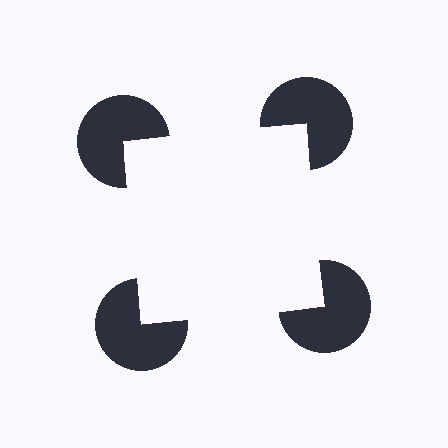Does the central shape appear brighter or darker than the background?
It typically appears slightly brighter than the background, even though no actual brightness change is drawn.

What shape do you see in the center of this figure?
An illusory square — its edges are inferred from the aligned wedge cuts in the pac-man discs, not physically drawn.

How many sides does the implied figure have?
4 sides.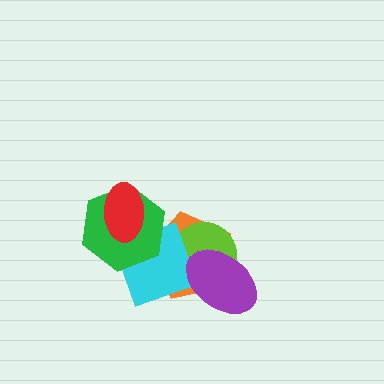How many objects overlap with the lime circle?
3 objects overlap with the lime circle.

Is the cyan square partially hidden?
Yes, it is partially covered by another shape.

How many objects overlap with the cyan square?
3 objects overlap with the cyan square.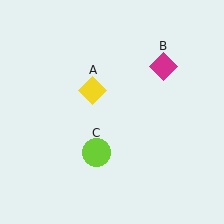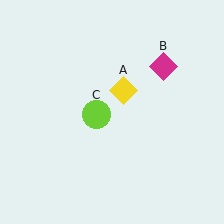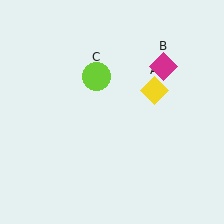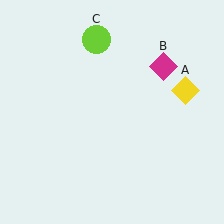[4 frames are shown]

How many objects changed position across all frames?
2 objects changed position: yellow diamond (object A), lime circle (object C).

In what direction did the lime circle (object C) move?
The lime circle (object C) moved up.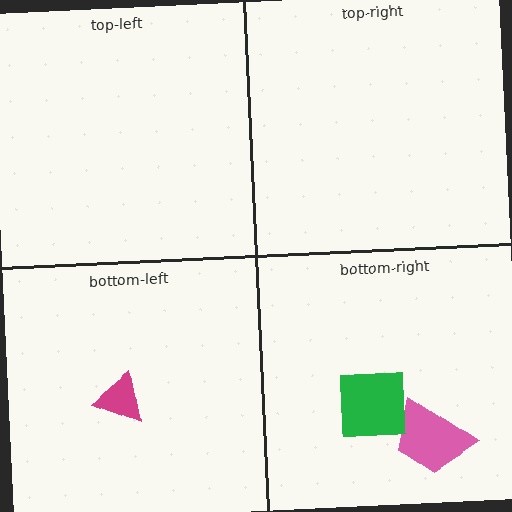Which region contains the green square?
The bottom-right region.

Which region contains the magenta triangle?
The bottom-left region.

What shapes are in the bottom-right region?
The pink trapezoid, the green square.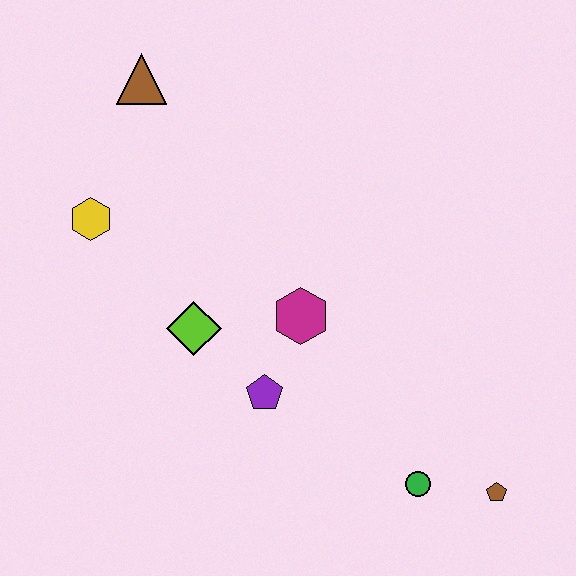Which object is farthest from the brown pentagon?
The brown triangle is farthest from the brown pentagon.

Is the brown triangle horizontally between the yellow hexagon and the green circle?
Yes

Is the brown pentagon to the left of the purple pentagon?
No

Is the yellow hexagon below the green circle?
No